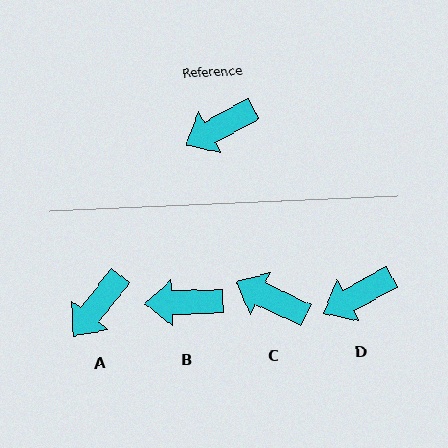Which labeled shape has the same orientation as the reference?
D.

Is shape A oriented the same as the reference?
No, it is off by about 24 degrees.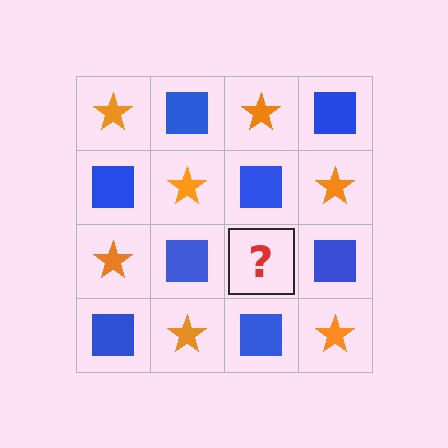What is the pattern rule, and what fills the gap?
The rule is that it alternates orange star and blue square in a checkerboard pattern. The gap should be filled with an orange star.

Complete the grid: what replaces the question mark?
The question mark should be replaced with an orange star.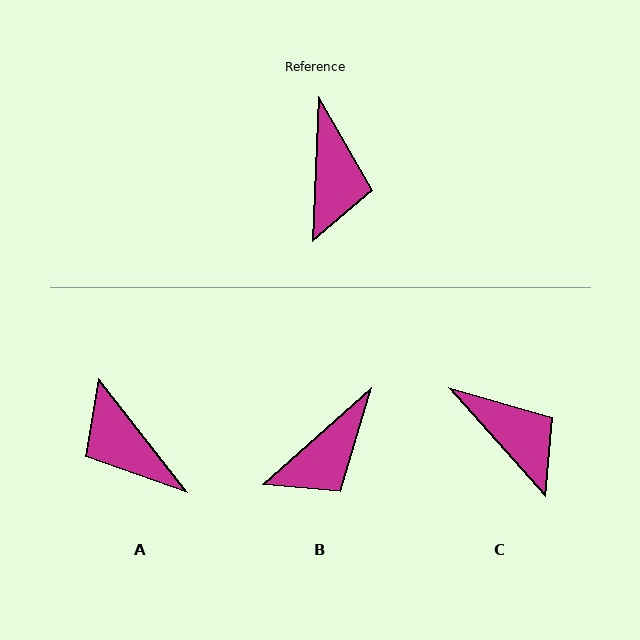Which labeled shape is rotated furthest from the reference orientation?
A, about 139 degrees away.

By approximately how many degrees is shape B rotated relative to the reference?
Approximately 46 degrees clockwise.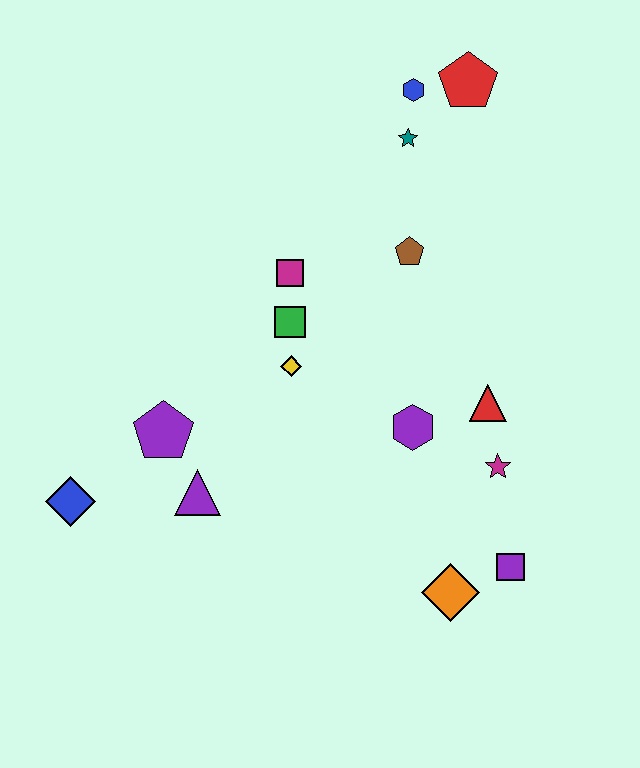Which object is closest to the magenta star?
The red triangle is closest to the magenta star.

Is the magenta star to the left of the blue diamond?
No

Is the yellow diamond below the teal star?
Yes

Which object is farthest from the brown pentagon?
The blue diamond is farthest from the brown pentagon.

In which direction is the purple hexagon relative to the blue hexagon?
The purple hexagon is below the blue hexagon.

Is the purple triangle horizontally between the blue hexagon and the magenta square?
No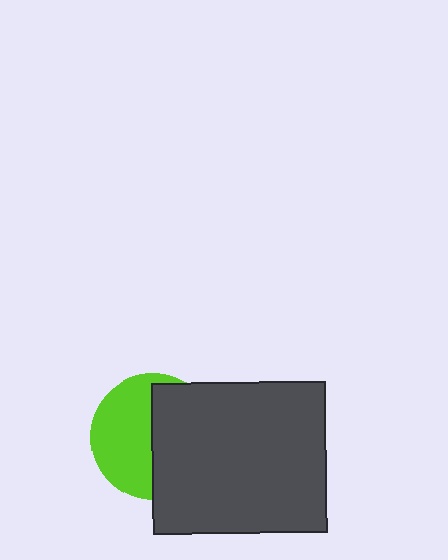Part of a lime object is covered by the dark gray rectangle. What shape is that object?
It is a circle.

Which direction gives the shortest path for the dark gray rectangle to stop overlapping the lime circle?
Moving right gives the shortest separation.